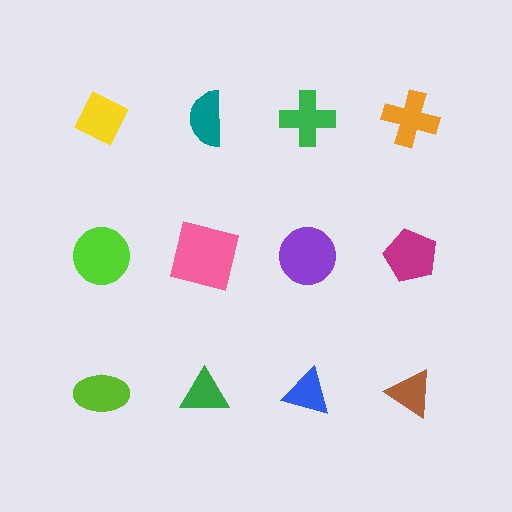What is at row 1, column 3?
A green cross.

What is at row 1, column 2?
A teal semicircle.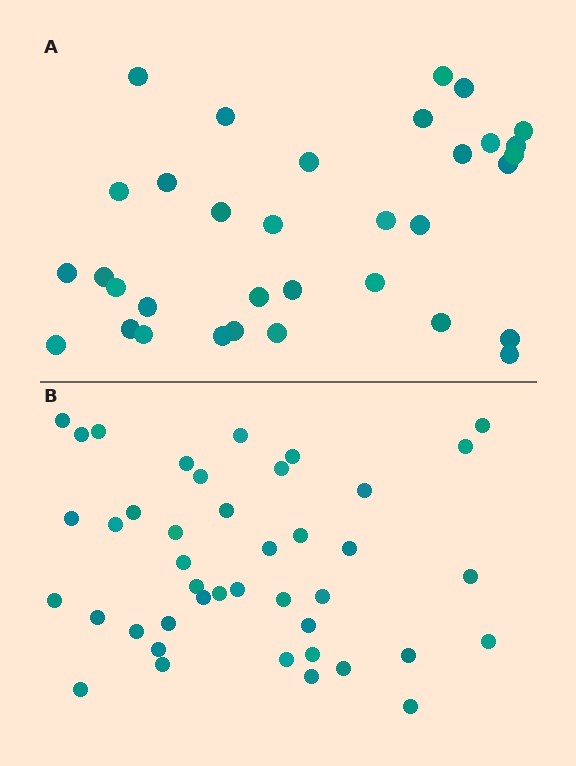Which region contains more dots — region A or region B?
Region B (the bottom region) has more dots.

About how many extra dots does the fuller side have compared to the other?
Region B has roughly 8 or so more dots than region A.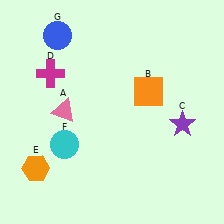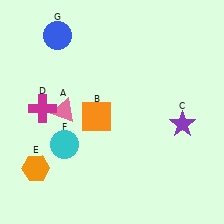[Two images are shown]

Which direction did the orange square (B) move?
The orange square (B) moved left.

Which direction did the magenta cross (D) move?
The magenta cross (D) moved down.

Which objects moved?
The objects that moved are: the orange square (B), the magenta cross (D).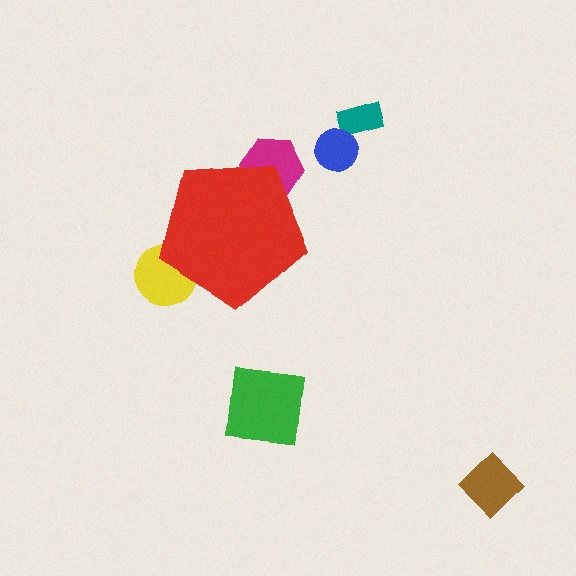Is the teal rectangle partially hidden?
No, the teal rectangle is fully visible.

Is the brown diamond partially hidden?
No, the brown diamond is fully visible.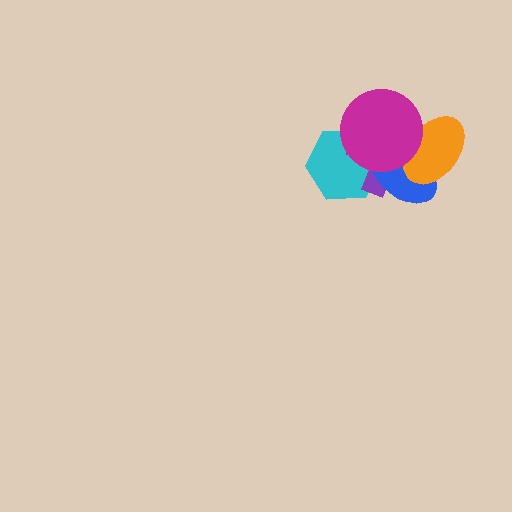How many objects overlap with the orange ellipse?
3 objects overlap with the orange ellipse.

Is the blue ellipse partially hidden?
Yes, it is partially covered by another shape.